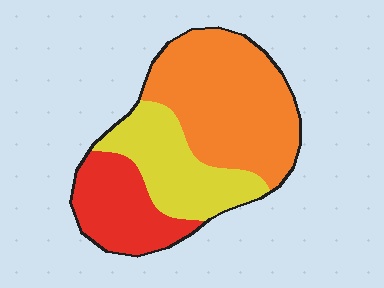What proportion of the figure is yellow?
Yellow covers about 30% of the figure.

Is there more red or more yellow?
Yellow.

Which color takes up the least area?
Red, at roughly 25%.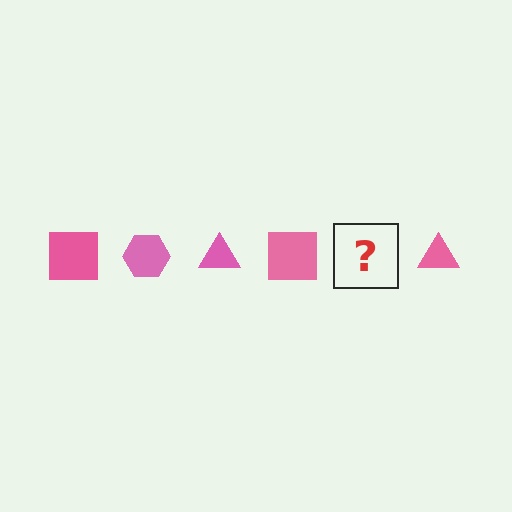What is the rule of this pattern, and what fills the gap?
The rule is that the pattern cycles through square, hexagon, triangle shapes in pink. The gap should be filled with a pink hexagon.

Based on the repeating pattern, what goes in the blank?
The blank should be a pink hexagon.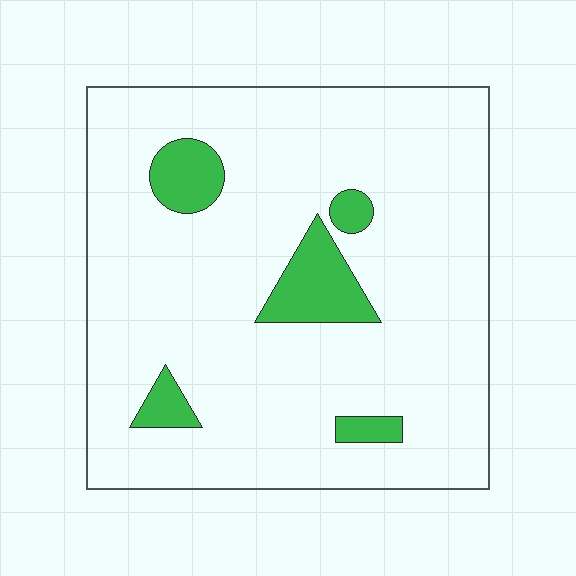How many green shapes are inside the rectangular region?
5.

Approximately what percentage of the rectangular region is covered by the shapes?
Approximately 10%.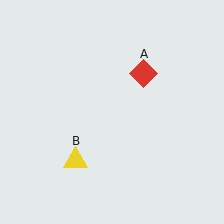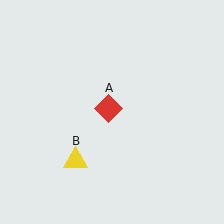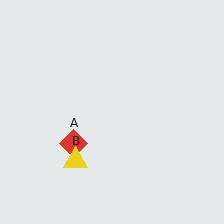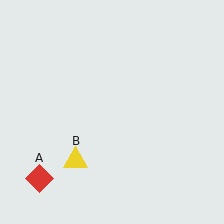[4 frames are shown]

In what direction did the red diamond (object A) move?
The red diamond (object A) moved down and to the left.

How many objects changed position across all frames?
1 object changed position: red diamond (object A).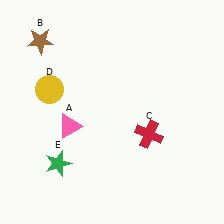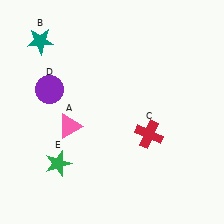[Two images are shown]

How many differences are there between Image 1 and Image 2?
There are 2 differences between the two images.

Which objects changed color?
B changed from brown to teal. D changed from yellow to purple.